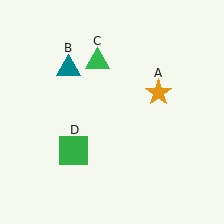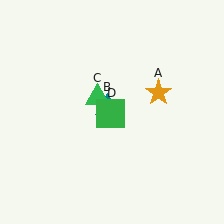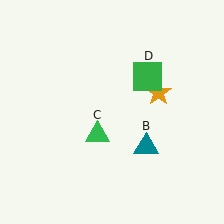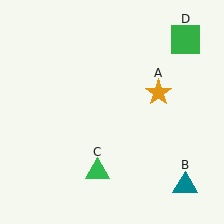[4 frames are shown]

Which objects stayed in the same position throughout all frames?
Orange star (object A) remained stationary.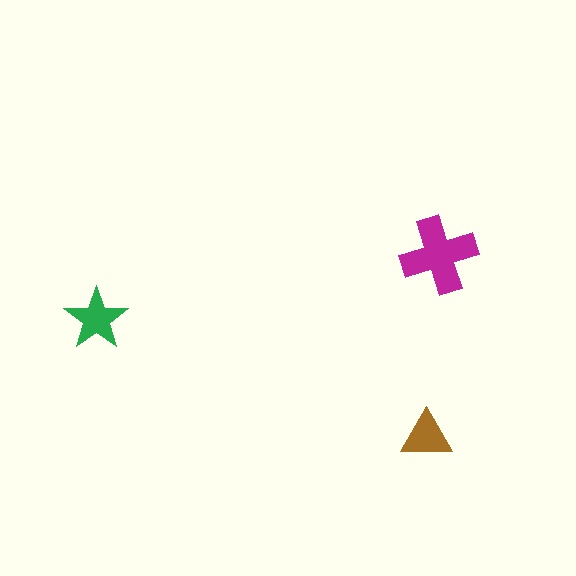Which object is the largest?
The magenta cross.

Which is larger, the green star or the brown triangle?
The green star.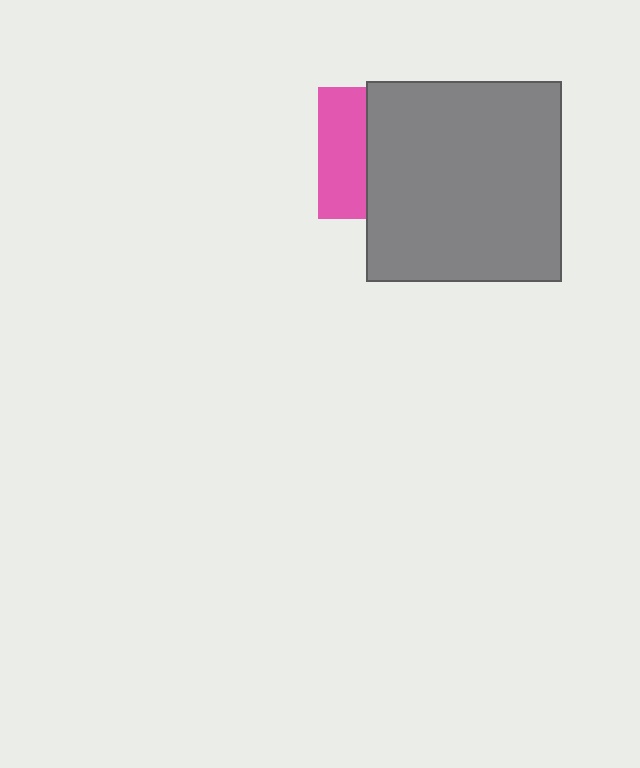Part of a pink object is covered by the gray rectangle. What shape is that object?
It is a square.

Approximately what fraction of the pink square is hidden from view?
Roughly 64% of the pink square is hidden behind the gray rectangle.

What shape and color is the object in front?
The object in front is a gray rectangle.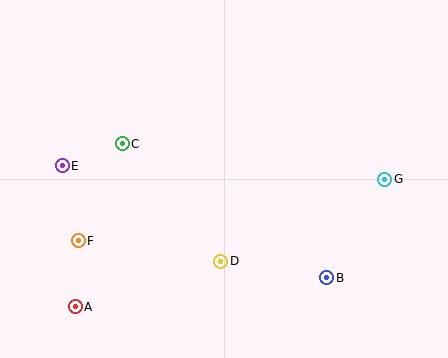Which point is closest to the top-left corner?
Point E is closest to the top-left corner.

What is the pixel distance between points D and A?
The distance between D and A is 152 pixels.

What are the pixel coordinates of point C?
Point C is at (122, 144).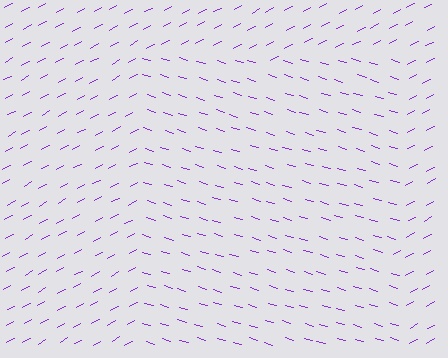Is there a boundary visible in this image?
Yes, there is a texture boundary formed by a change in line orientation.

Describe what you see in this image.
The image is filled with small purple line segments. A rectangle region in the image has lines oriented differently from the surrounding lines, creating a visible texture boundary.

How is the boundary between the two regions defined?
The boundary is defined purely by a change in line orientation (approximately 45 degrees difference). All lines are the same color and thickness.